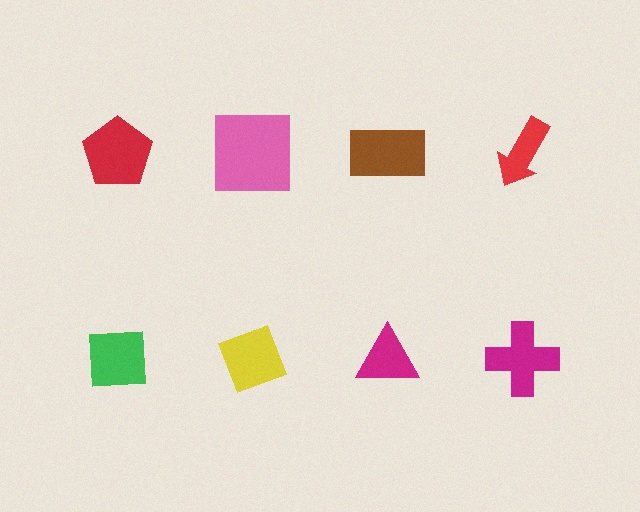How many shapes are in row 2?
4 shapes.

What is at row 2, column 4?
A magenta cross.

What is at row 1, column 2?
A pink square.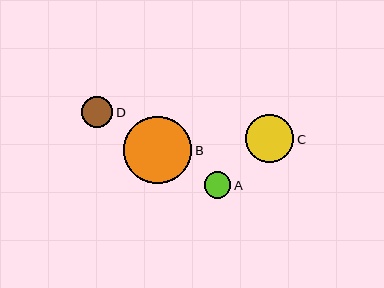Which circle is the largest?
Circle B is the largest with a size of approximately 68 pixels.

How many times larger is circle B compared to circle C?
Circle B is approximately 1.4 times the size of circle C.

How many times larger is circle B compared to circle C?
Circle B is approximately 1.4 times the size of circle C.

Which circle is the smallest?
Circle A is the smallest with a size of approximately 26 pixels.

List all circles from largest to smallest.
From largest to smallest: B, C, D, A.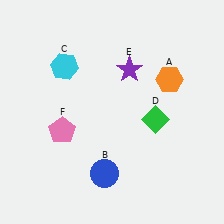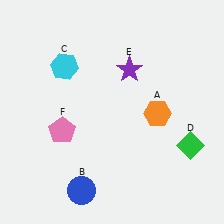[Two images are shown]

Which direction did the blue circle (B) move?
The blue circle (B) moved left.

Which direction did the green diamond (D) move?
The green diamond (D) moved right.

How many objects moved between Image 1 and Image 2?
3 objects moved between the two images.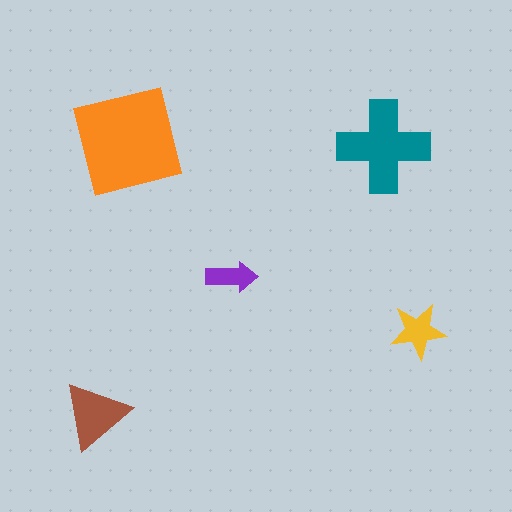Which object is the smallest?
The purple arrow.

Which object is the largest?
The orange square.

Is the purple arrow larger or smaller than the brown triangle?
Smaller.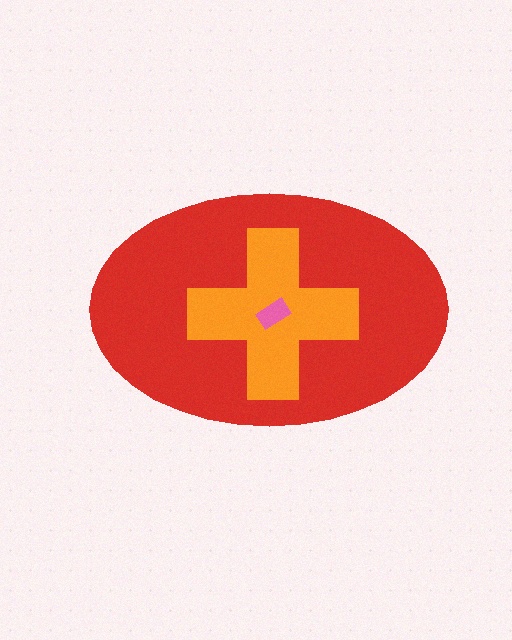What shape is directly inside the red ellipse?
The orange cross.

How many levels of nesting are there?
3.